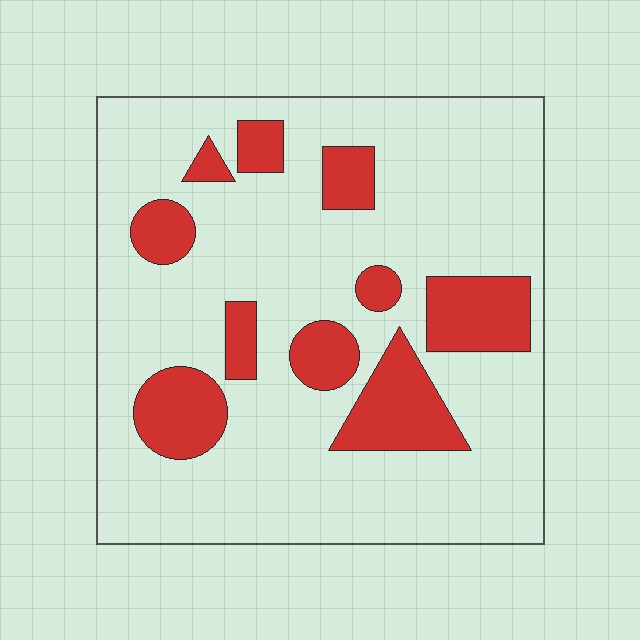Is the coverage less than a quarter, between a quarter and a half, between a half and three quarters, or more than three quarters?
Less than a quarter.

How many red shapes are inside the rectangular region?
10.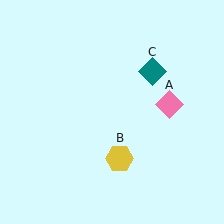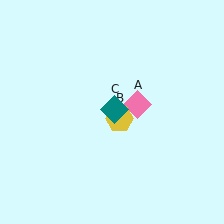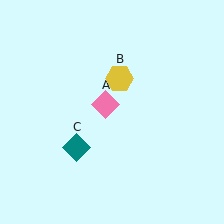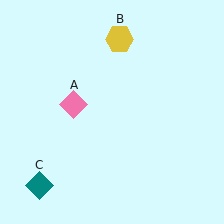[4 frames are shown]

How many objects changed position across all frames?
3 objects changed position: pink diamond (object A), yellow hexagon (object B), teal diamond (object C).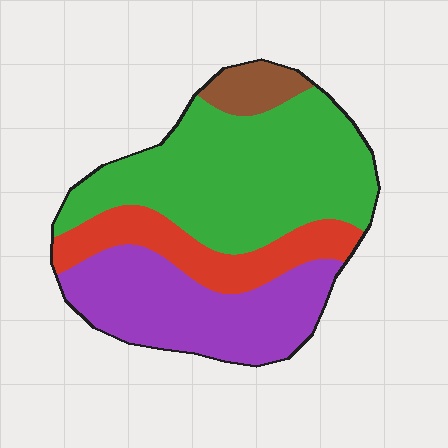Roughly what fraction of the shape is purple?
Purple takes up about one third (1/3) of the shape.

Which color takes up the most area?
Green, at roughly 45%.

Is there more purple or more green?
Green.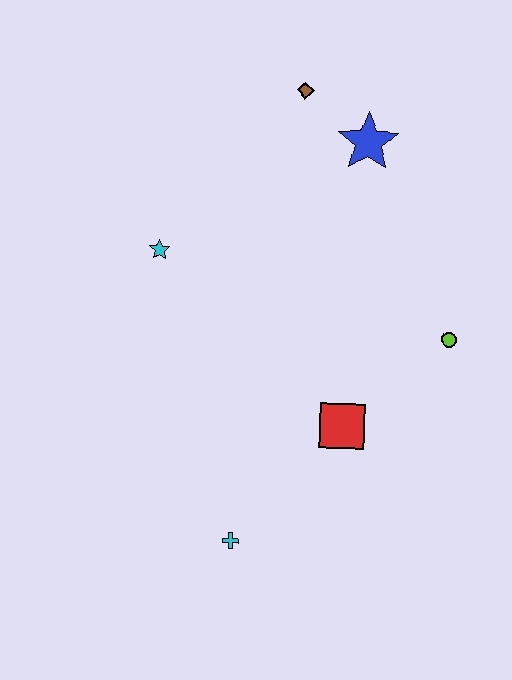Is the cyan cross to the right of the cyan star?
Yes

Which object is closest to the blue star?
The brown diamond is closest to the blue star.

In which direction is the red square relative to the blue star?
The red square is below the blue star.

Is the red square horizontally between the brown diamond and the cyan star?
No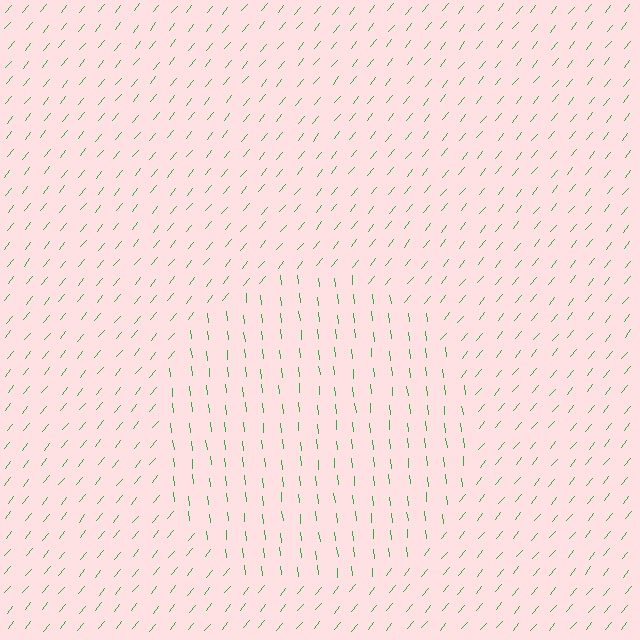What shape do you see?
I see a circle.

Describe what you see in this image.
The image is filled with small green line segments. A circle region in the image has lines oriented differently from the surrounding lines, creating a visible texture boundary.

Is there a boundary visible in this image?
Yes, there is a texture boundary formed by a change in line orientation.